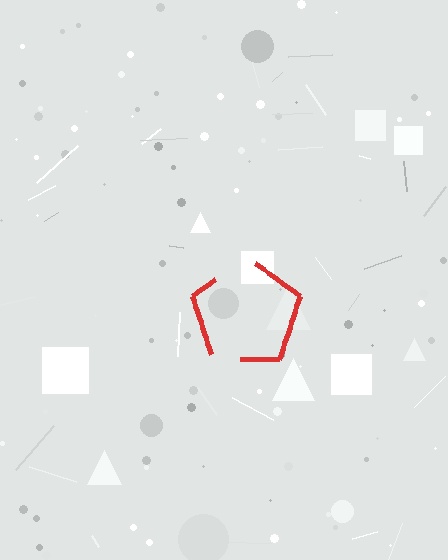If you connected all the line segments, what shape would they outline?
They would outline a pentagon.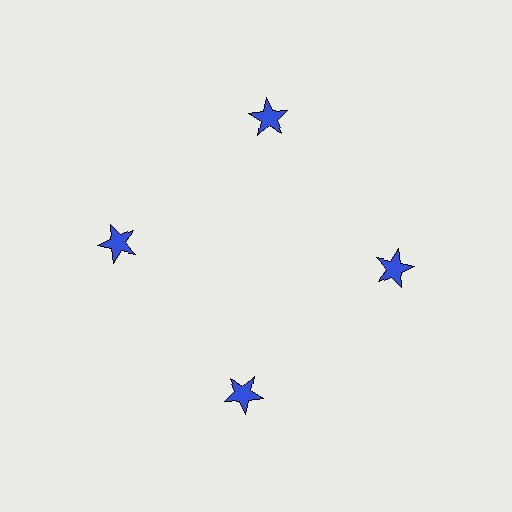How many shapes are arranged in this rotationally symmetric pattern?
There are 4 shapes, arranged in 4 groups of 1.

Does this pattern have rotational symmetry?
Yes, this pattern has 4-fold rotational symmetry. It looks the same after rotating 90 degrees around the center.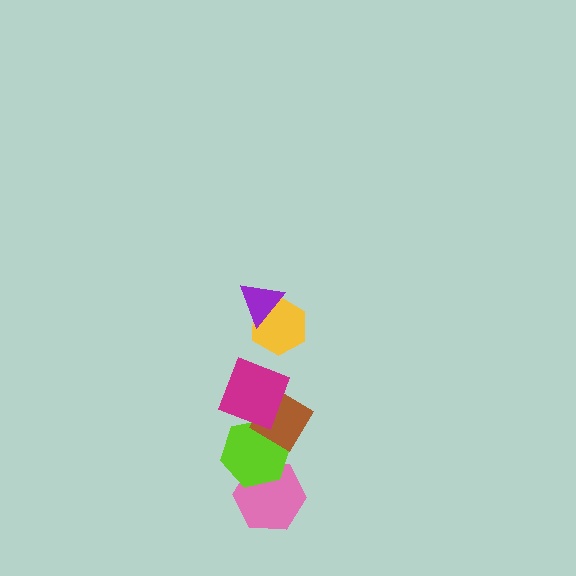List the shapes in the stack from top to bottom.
From top to bottom: the purple triangle, the yellow hexagon, the magenta square, the brown diamond, the lime hexagon, the pink hexagon.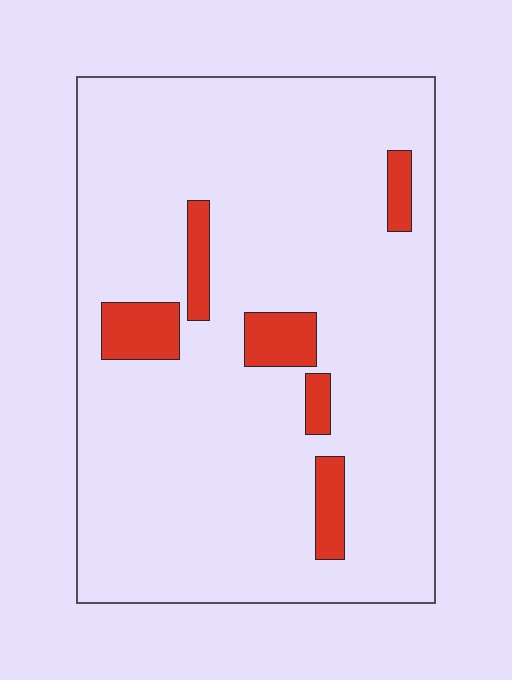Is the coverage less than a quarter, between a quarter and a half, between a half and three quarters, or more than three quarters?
Less than a quarter.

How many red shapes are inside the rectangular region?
6.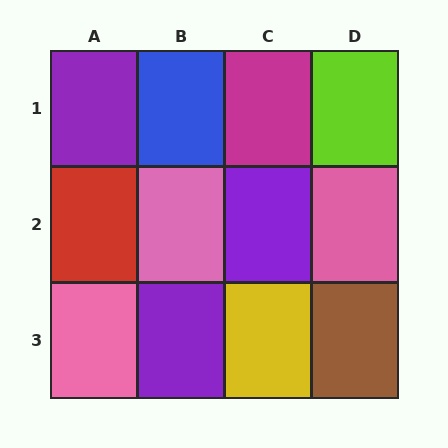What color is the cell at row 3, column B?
Purple.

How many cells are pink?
3 cells are pink.